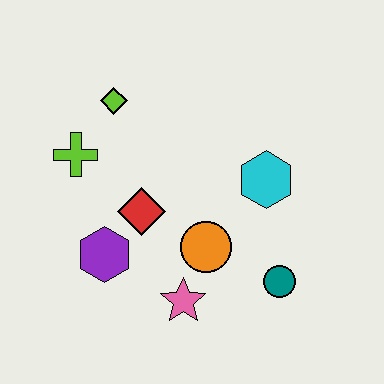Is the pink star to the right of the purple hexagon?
Yes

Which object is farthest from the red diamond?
The teal circle is farthest from the red diamond.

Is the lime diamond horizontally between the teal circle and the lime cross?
Yes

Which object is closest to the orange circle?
The pink star is closest to the orange circle.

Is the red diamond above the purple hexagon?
Yes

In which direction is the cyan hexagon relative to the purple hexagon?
The cyan hexagon is to the right of the purple hexagon.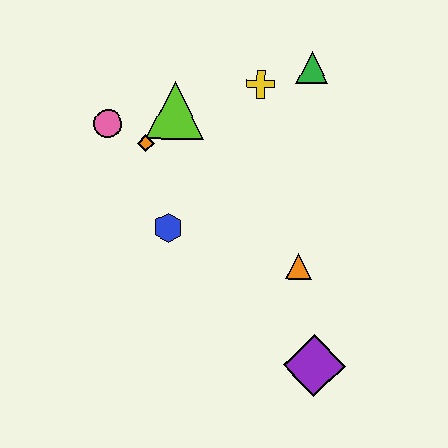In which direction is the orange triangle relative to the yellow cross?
The orange triangle is below the yellow cross.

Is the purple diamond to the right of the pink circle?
Yes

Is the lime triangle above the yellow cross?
No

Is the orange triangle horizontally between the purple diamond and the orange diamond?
Yes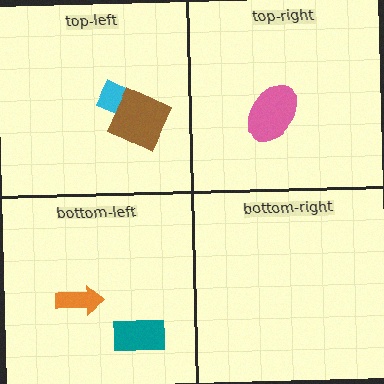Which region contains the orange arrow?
The bottom-left region.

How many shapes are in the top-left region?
2.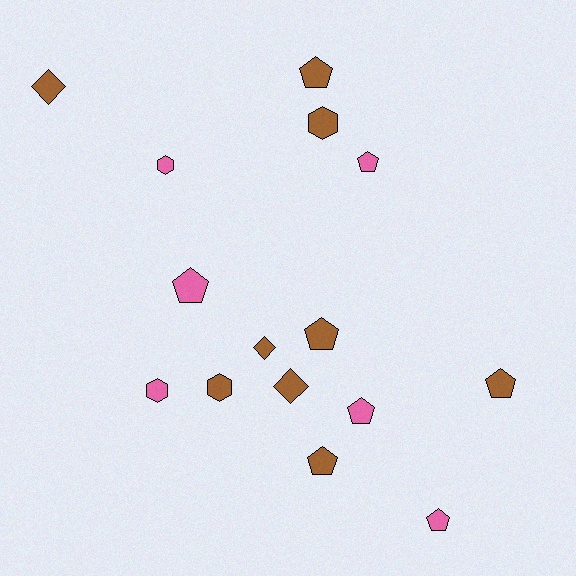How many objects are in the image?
There are 15 objects.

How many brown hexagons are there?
There are 2 brown hexagons.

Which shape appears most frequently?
Pentagon, with 8 objects.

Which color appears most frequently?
Brown, with 9 objects.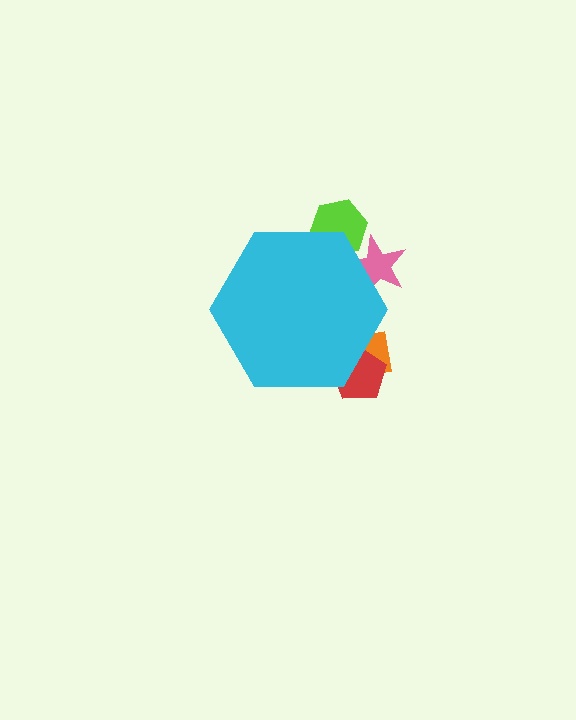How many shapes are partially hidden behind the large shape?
4 shapes are partially hidden.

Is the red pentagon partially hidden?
Yes, the red pentagon is partially hidden behind the cyan hexagon.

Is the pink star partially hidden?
Yes, the pink star is partially hidden behind the cyan hexagon.